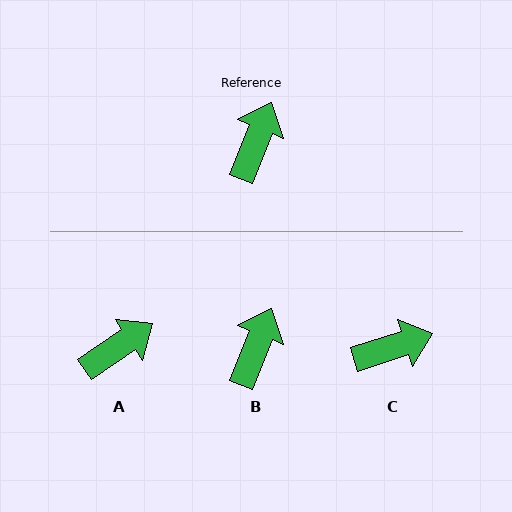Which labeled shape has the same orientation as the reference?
B.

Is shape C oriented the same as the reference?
No, it is off by about 50 degrees.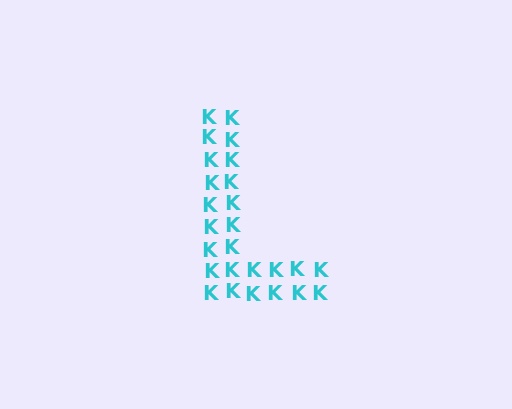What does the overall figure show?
The overall figure shows the letter L.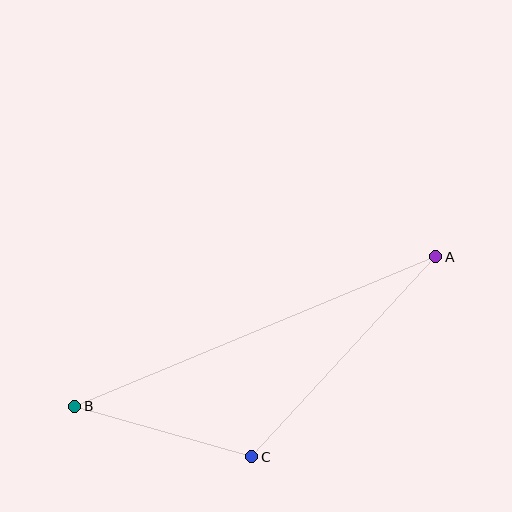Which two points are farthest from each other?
Points A and B are farthest from each other.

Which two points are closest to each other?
Points B and C are closest to each other.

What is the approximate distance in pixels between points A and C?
The distance between A and C is approximately 272 pixels.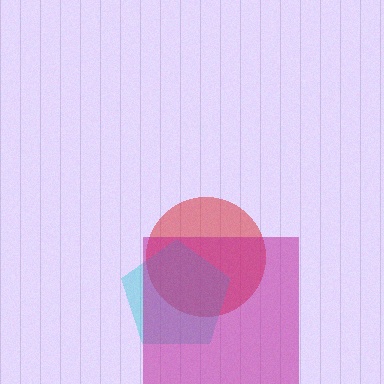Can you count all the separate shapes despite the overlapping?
Yes, there are 3 separate shapes.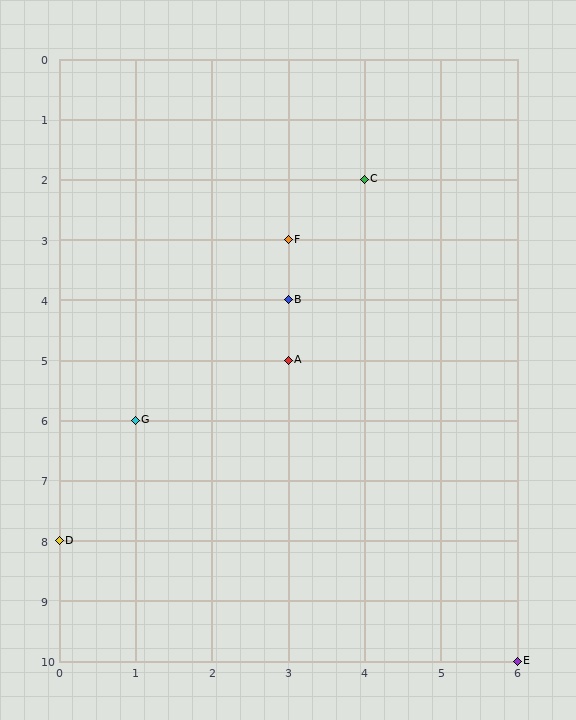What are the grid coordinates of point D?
Point D is at grid coordinates (0, 8).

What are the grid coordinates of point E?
Point E is at grid coordinates (6, 10).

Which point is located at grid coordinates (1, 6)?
Point G is at (1, 6).